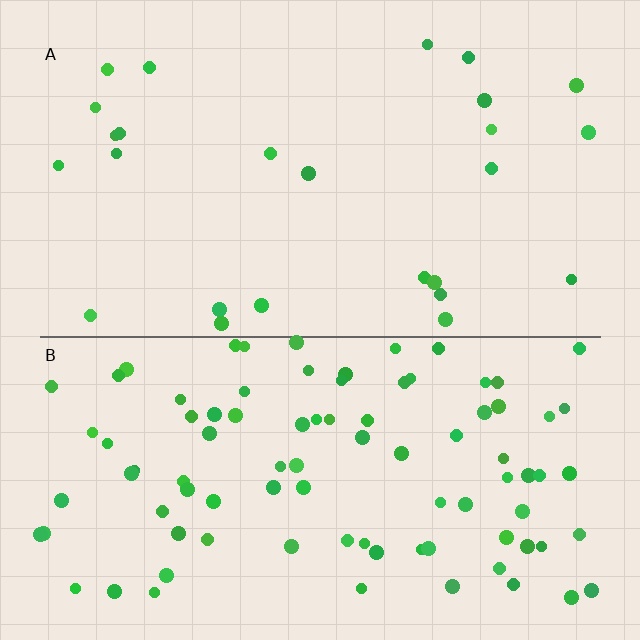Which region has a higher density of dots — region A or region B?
B (the bottom).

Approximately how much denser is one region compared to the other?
Approximately 3.5× — region B over region A.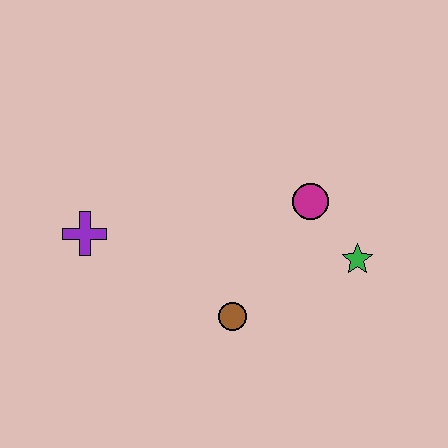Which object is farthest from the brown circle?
The purple cross is farthest from the brown circle.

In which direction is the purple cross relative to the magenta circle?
The purple cross is to the left of the magenta circle.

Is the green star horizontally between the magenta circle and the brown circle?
No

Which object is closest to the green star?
The magenta circle is closest to the green star.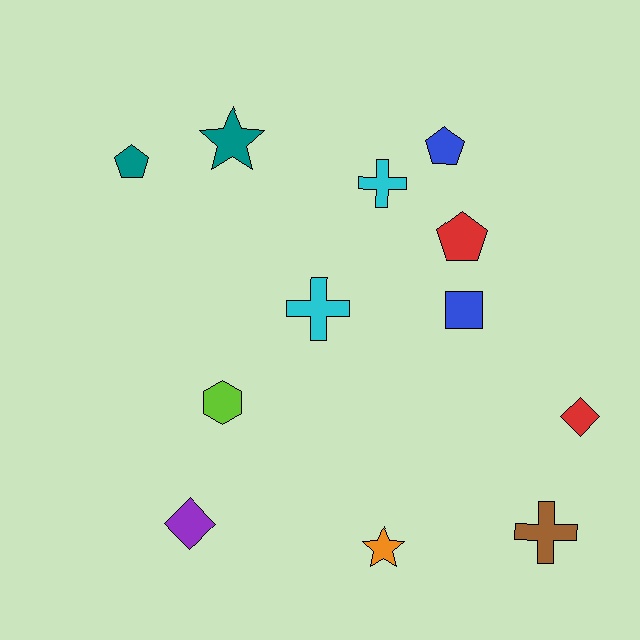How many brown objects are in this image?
There is 1 brown object.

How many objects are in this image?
There are 12 objects.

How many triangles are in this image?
There are no triangles.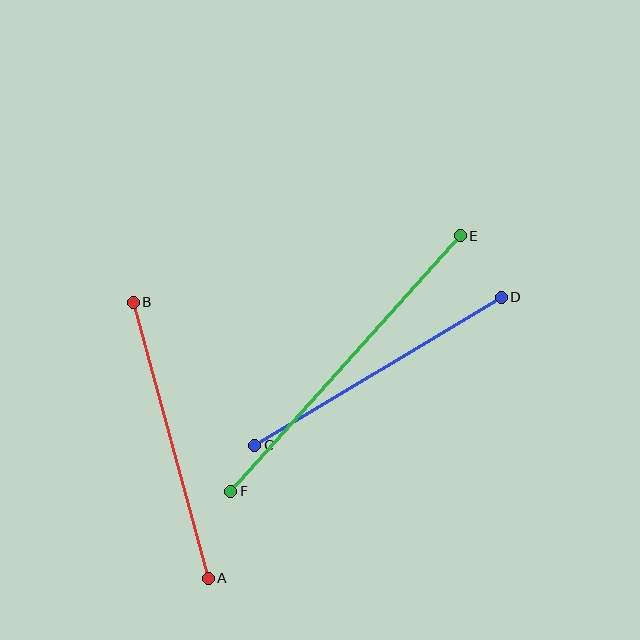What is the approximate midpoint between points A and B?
The midpoint is at approximately (171, 440) pixels.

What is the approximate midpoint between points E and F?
The midpoint is at approximately (345, 363) pixels.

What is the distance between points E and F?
The distance is approximately 344 pixels.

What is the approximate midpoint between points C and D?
The midpoint is at approximately (378, 371) pixels.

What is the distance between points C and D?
The distance is approximately 288 pixels.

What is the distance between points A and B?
The distance is approximately 286 pixels.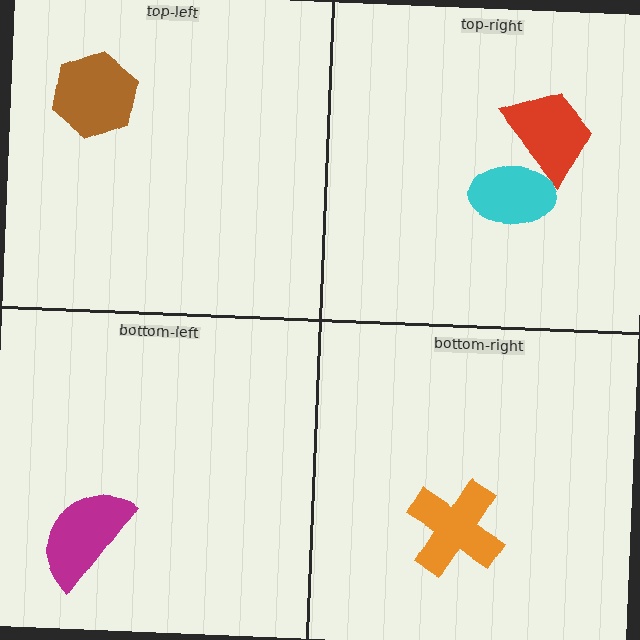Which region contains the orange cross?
The bottom-right region.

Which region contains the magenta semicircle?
The bottom-left region.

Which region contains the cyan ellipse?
The top-right region.